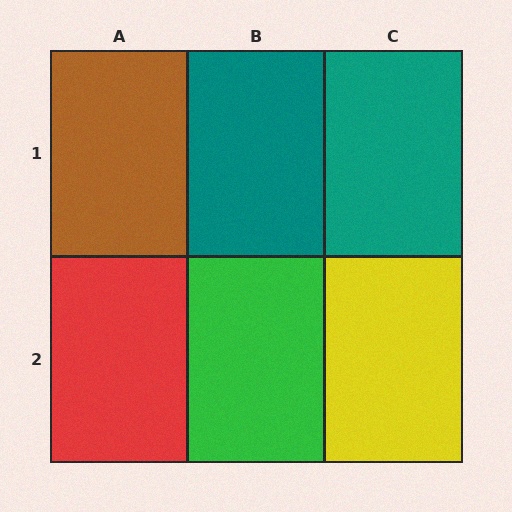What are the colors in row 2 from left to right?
Red, green, yellow.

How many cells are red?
1 cell is red.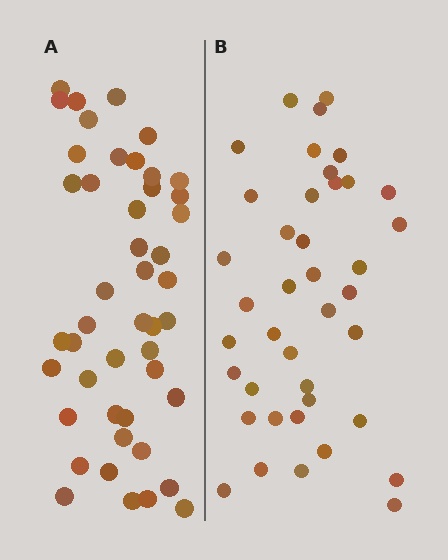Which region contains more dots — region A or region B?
Region A (the left region) has more dots.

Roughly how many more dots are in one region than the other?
Region A has about 6 more dots than region B.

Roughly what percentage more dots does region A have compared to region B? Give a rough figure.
About 15% more.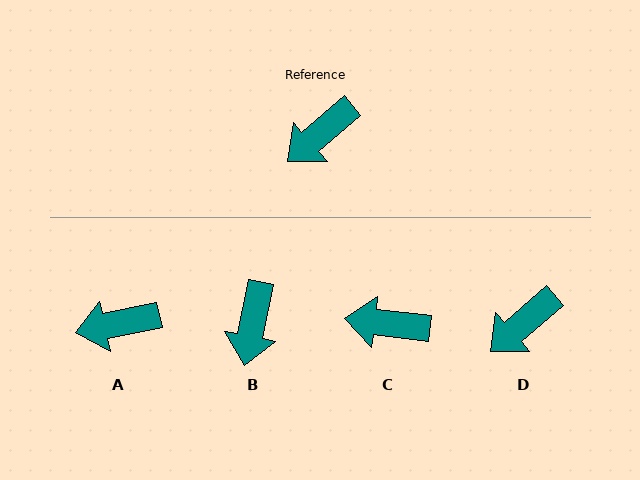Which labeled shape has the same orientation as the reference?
D.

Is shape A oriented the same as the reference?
No, it is off by about 29 degrees.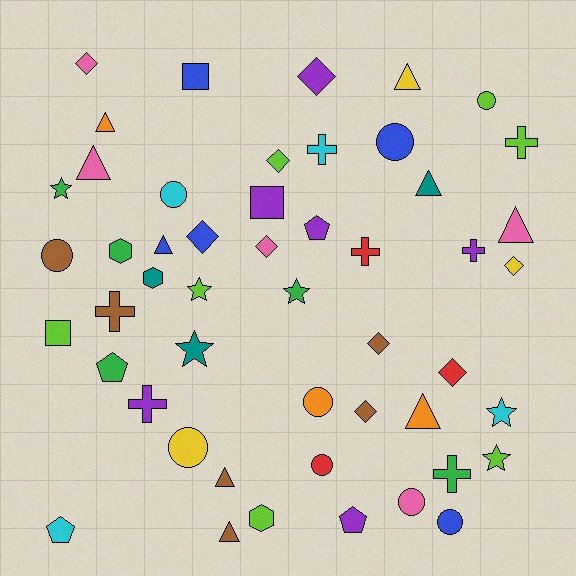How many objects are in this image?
There are 50 objects.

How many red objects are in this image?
There are 3 red objects.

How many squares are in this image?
There are 3 squares.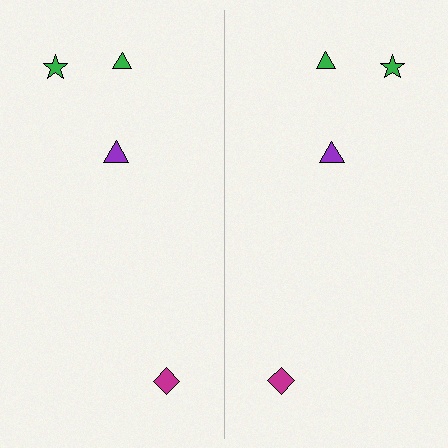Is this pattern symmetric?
Yes, this pattern has bilateral (reflection) symmetry.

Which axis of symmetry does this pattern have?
The pattern has a vertical axis of symmetry running through the center of the image.